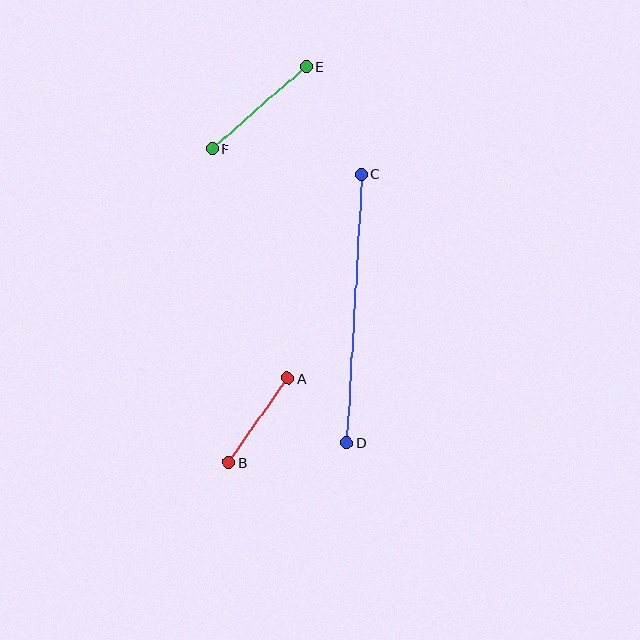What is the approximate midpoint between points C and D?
The midpoint is at approximately (354, 308) pixels.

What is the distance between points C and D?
The distance is approximately 269 pixels.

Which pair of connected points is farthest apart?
Points C and D are farthest apart.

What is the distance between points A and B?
The distance is approximately 103 pixels.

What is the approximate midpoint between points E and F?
The midpoint is at approximately (259, 108) pixels.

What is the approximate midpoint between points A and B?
The midpoint is at approximately (258, 420) pixels.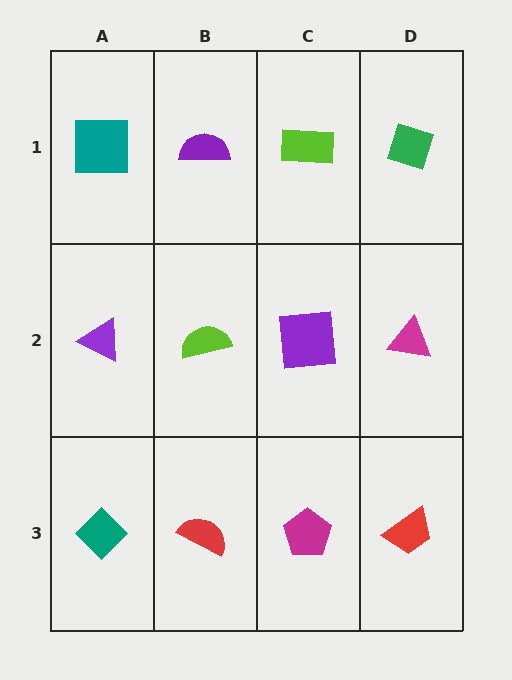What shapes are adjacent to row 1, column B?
A lime semicircle (row 2, column B), a teal square (row 1, column A), a lime rectangle (row 1, column C).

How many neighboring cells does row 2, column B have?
4.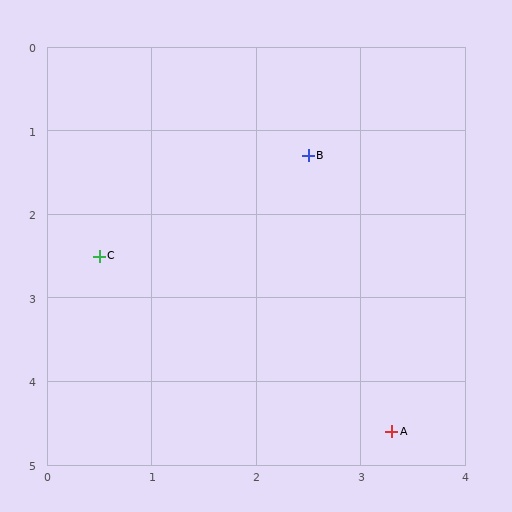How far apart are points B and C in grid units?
Points B and C are about 2.3 grid units apart.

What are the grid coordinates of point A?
Point A is at approximately (3.3, 4.6).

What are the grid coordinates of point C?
Point C is at approximately (0.5, 2.5).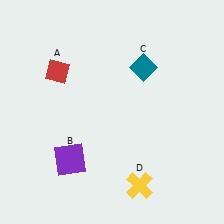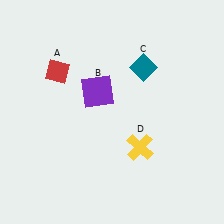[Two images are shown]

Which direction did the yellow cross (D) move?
The yellow cross (D) moved up.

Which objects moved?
The objects that moved are: the purple square (B), the yellow cross (D).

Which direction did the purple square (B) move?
The purple square (B) moved up.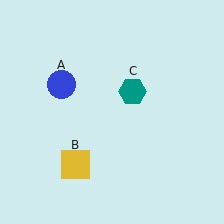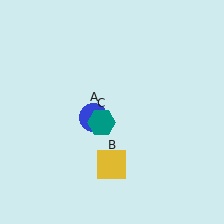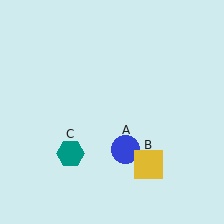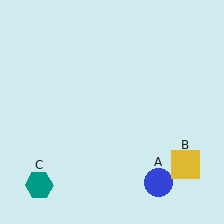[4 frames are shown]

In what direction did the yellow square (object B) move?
The yellow square (object B) moved right.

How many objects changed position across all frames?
3 objects changed position: blue circle (object A), yellow square (object B), teal hexagon (object C).